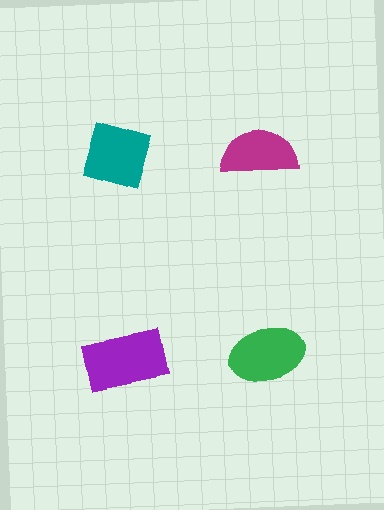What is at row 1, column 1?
A teal diamond.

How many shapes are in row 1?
2 shapes.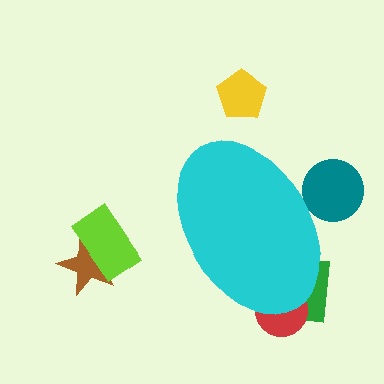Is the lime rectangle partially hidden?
No, the lime rectangle is fully visible.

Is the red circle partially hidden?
Yes, the red circle is partially hidden behind the cyan ellipse.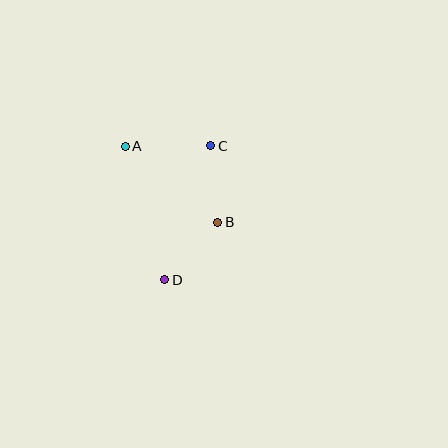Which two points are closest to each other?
Points B and C are closest to each other.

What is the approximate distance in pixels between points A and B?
The distance between A and B is approximately 120 pixels.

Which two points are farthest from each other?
Points C and D are farthest from each other.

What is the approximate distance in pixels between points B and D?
The distance between B and D is approximately 78 pixels.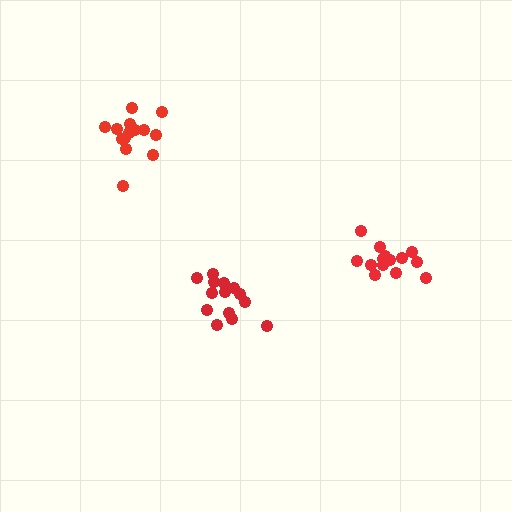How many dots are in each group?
Group 1: 14 dots, Group 2: 14 dots, Group 3: 14 dots (42 total).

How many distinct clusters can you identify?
There are 3 distinct clusters.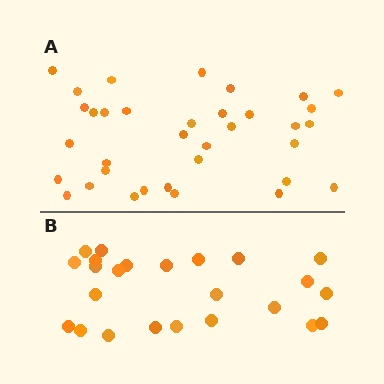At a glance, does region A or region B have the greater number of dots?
Region A (the top region) has more dots.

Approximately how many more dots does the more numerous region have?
Region A has roughly 12 or so more dots than region B.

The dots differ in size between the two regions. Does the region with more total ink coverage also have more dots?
No. Region B has more total ink coverage because its dots are larger, but region A actually contains more individual dots. Total area can be misleading — the number of items is what matters here.